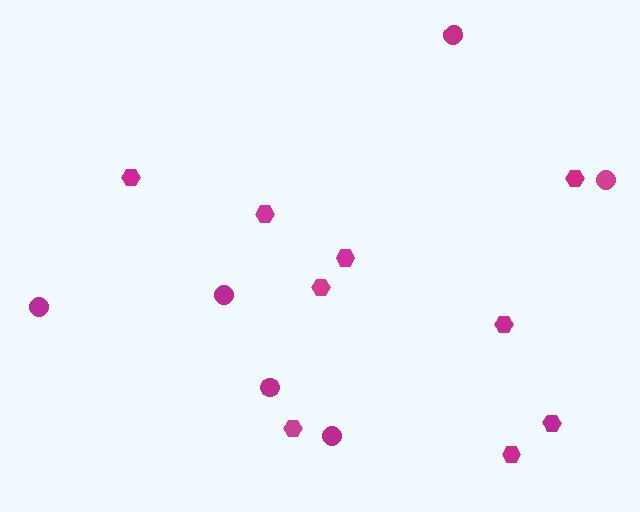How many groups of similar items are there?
There are 2 groups: one group of circles (6) and one group of hexagons (9).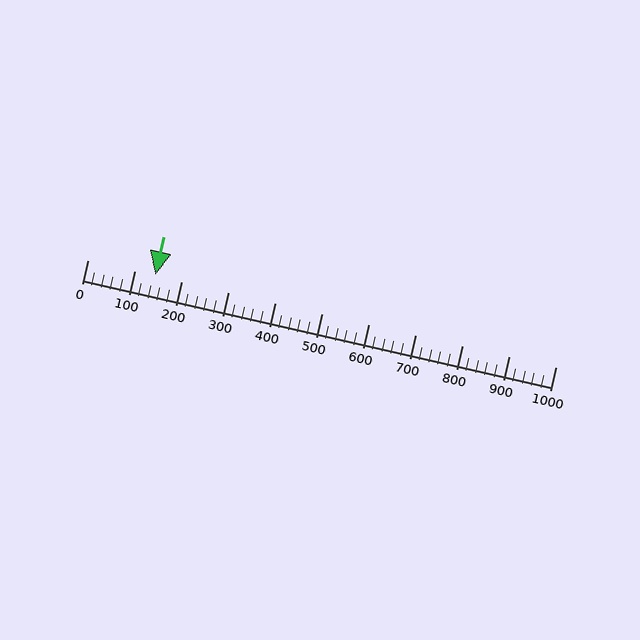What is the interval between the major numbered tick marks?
The major tick marks are spaced 100 units apart.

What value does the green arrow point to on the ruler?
The green arrow points to approximately 145.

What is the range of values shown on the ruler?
The ruler shows values from 0 to 1000.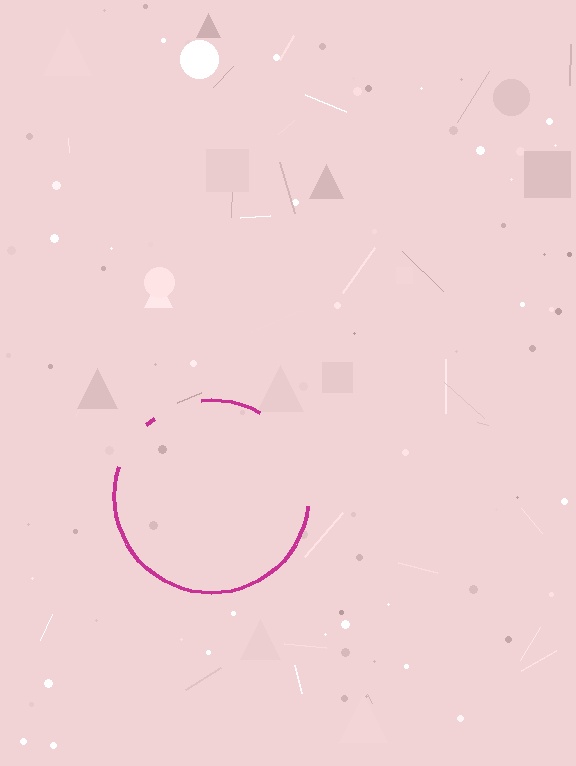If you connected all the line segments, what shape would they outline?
They would outline a circle.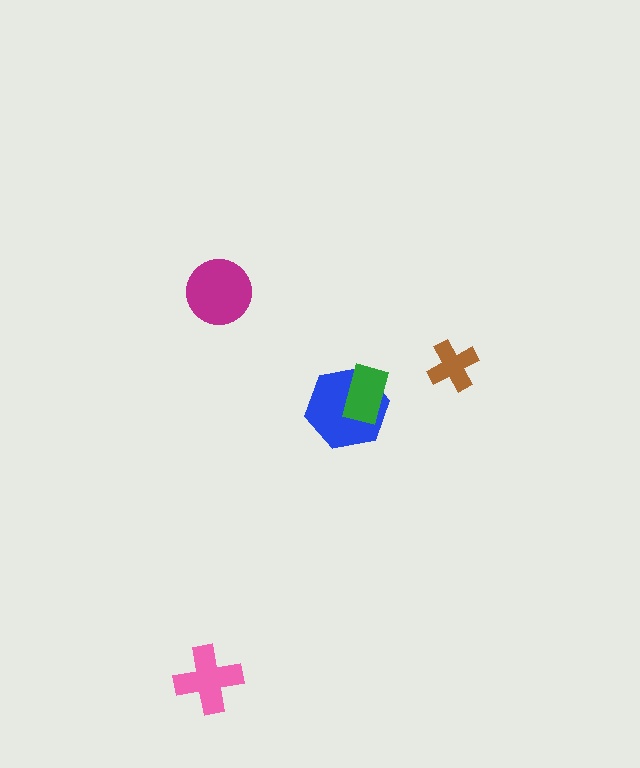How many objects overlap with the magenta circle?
0 objects overlap with the magenta circle.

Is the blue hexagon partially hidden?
Yes, it is partially covered by another shape.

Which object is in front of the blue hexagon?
The green rectangle is in front of the blue hexagon.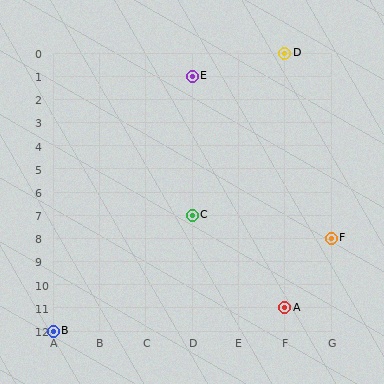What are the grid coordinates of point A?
Point A is at grid coordinates (F, 11).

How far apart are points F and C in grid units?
Points F and C are 3 columns and 1 row apart (about 3.2 grid units diagonally).